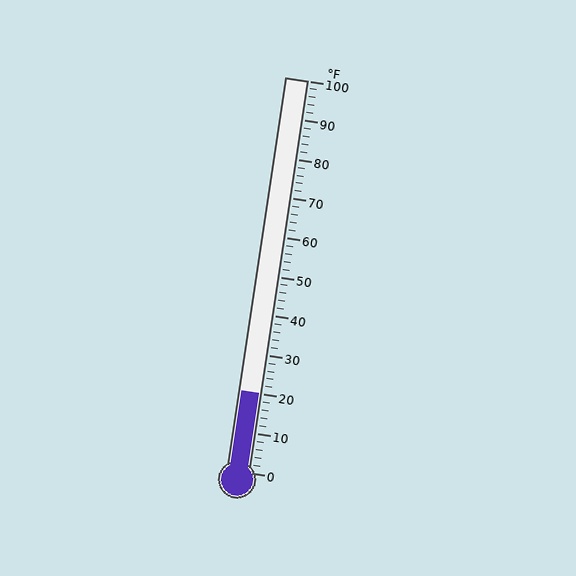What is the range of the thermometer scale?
The thermometer scale ranges from 0°F to 100°F.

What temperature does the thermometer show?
The thermometer shows approximately 20°F.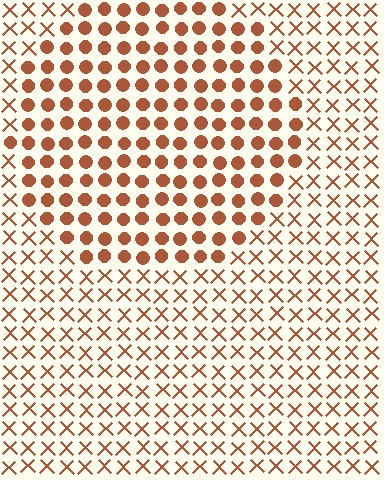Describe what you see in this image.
The image is filled with small brown elements arranged in a uniform grid. A circle-shaped region contains circles, while the surrounding area contains X marks. The boundary is defined purely by the change in element shape.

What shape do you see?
I see a circle.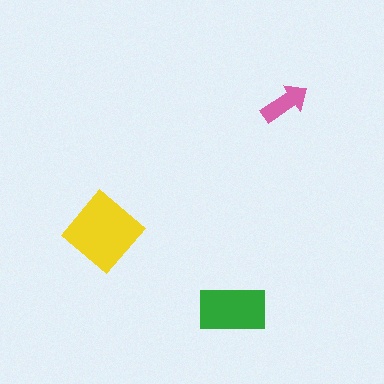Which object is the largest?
The yellow diamond.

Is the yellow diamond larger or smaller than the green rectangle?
Larger.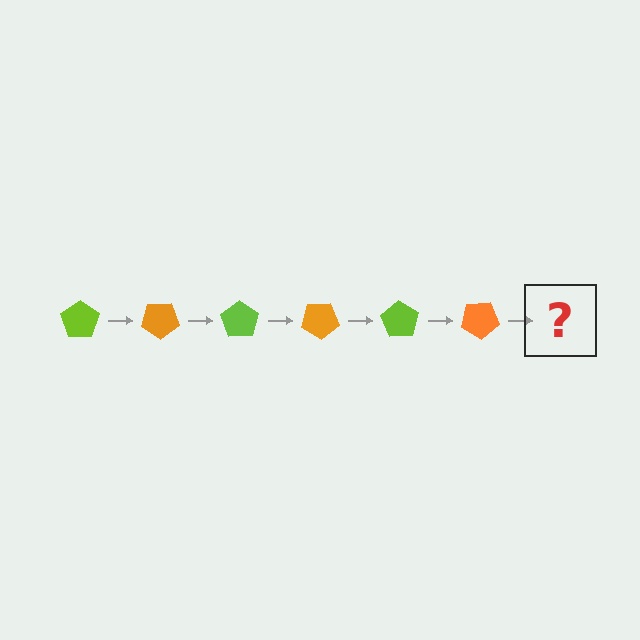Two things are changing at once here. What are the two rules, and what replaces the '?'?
The two rules are that it rotates 35 degrees each step and the color cycles through lime and orange. The '?' should be a lime pentagon, rotated 210 degrees from the start.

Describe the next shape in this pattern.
It should be a lime pentagon, rotated 210 degrees from the start.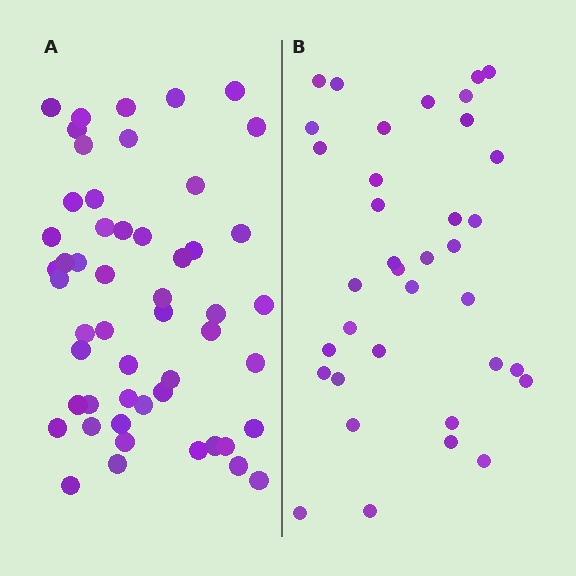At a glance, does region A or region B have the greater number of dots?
Region A (the left region) has more dots.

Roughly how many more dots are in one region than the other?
Region A has approximately 15 more dots than region B.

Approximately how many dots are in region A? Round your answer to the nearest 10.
About 50 dots. (The exact count is 52, which rounds to 50.)